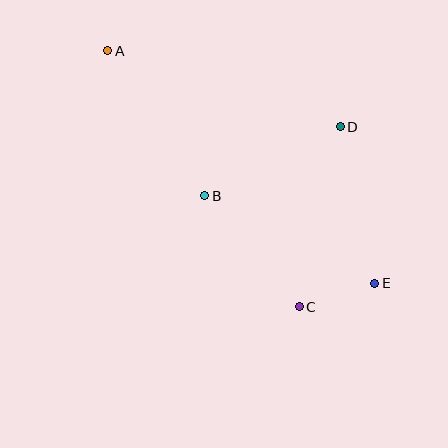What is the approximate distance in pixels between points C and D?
The distance between C and D is approximately 184 pixels.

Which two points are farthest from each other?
Points A and E are farthest from each other.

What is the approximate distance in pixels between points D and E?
The distance between D and E is approximately 160 pixels.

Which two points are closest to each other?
Points C and E are closest to each other.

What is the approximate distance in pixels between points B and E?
The distance between B and E is approximately 191 pixels.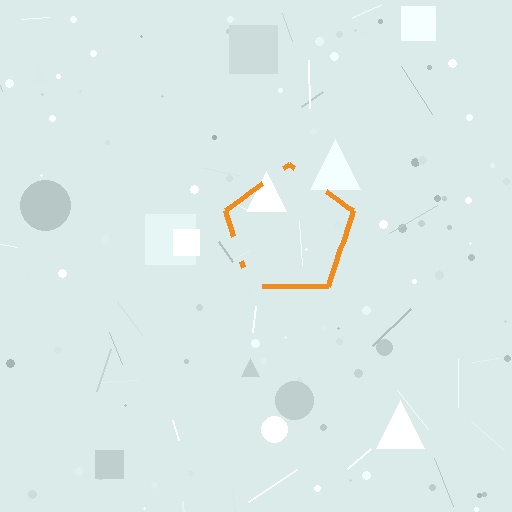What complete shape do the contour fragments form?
The contour fragments form a pentagon.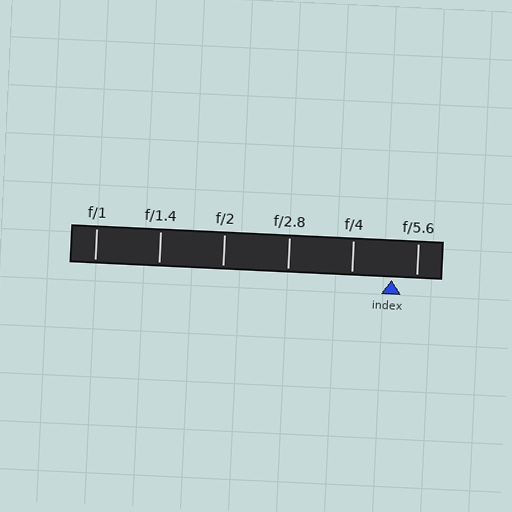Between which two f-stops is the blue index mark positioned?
The index mark is between f/4 and f/5.6.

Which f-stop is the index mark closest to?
The index mark is closest to f/5.6.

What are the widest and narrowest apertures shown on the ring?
The widest aperture shown is f/1 and the narrowest is f/5.6.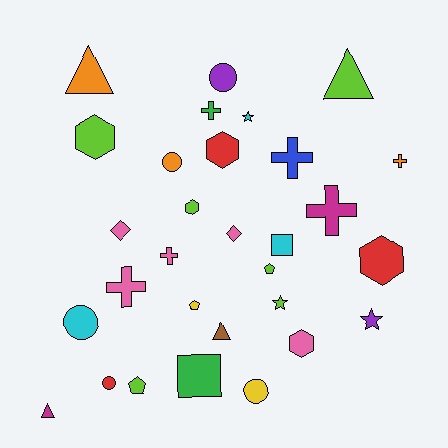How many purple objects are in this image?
There are 2 purple objects.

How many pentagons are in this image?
There are 3 pentagons.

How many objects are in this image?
There are 30 objects.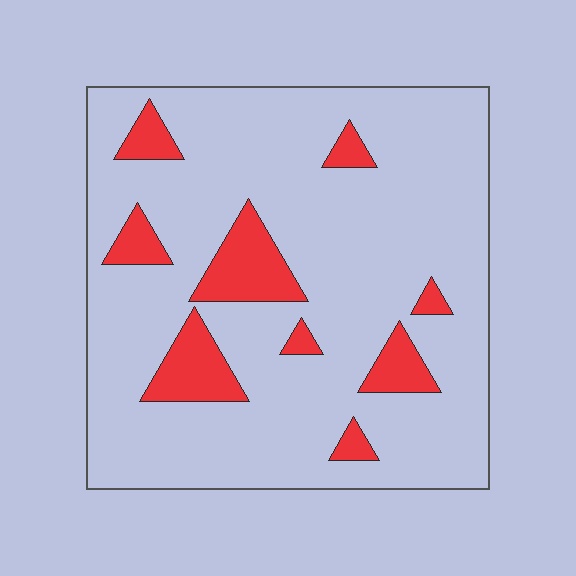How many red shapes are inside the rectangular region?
9.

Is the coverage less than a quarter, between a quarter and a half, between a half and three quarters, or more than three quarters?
Less than a quarter.